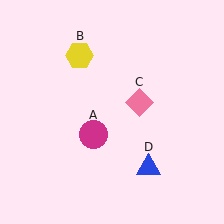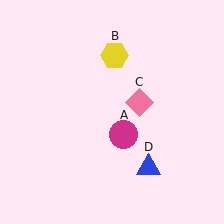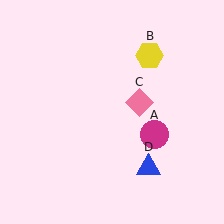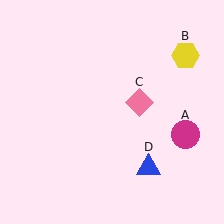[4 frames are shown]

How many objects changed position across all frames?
2 objects changed position: magenta circle (object A), yellow hexagon (object B).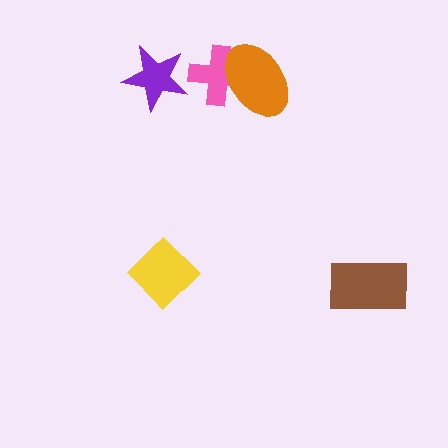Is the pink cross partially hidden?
Yes, it is partially covered by another shape.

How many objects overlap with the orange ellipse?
1 object overlaps with the orange ellipse.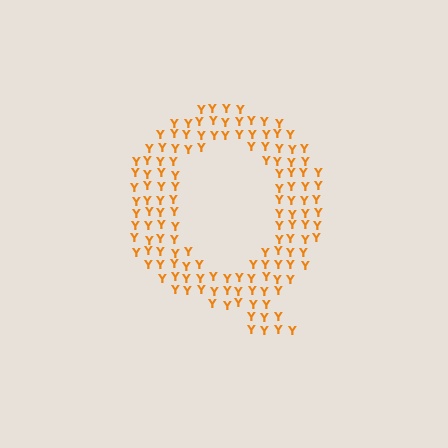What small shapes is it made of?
It is made of small letter Y's.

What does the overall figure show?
The overall figure shows the letter Q.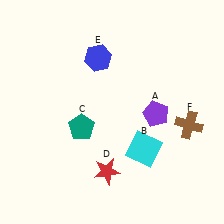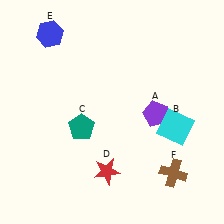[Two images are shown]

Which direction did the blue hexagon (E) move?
The blue hexagon (E) moved left.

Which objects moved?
The objects that moved are: the cyan square (B), the blue hexagon (E), the brown cross (F).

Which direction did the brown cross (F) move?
The brown cross (F) moved down.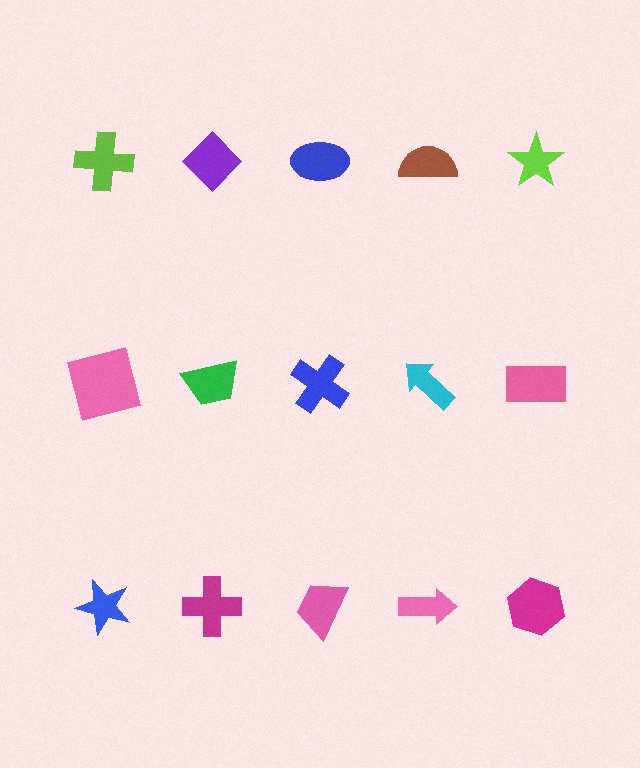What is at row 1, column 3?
A blue ellipse.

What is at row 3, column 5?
A magenta hexagon.